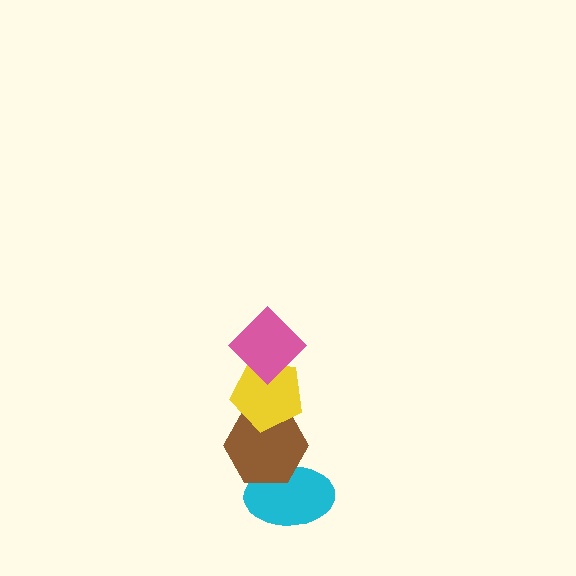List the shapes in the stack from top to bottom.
From top to bottom: the pink diamond, the yellow pentagon, the brown hexagon, the cyan ellipse.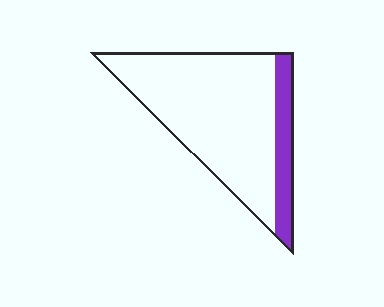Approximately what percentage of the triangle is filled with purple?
Approximately 20%.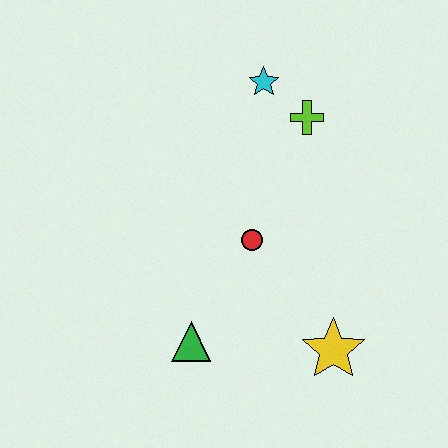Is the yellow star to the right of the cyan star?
Yes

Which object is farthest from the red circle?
The cyan star is farthest from the red circle.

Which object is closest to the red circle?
The green triangle is closest to the red circle.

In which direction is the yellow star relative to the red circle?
The yellow star is below the red circle.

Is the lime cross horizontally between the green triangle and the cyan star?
No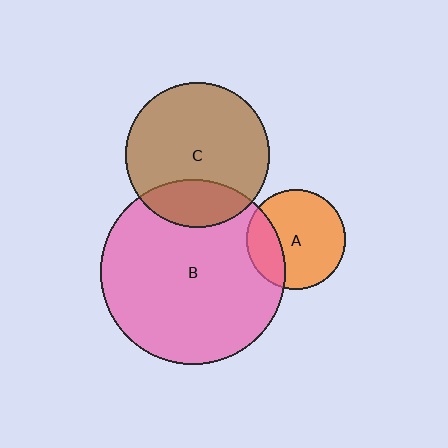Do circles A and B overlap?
Yes.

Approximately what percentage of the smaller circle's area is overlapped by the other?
Approximately 25%.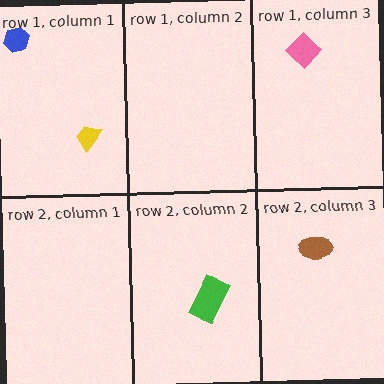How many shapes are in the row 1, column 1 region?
2.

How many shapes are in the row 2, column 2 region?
1.